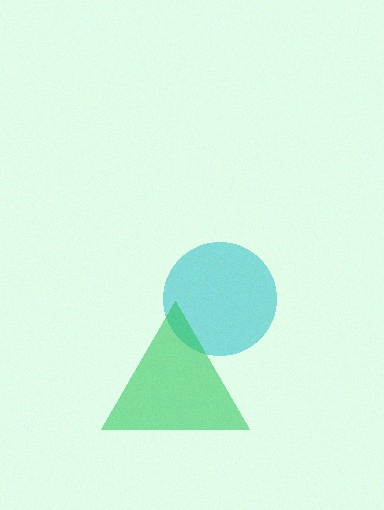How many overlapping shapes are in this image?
There are 2 overlapping shapes in the image.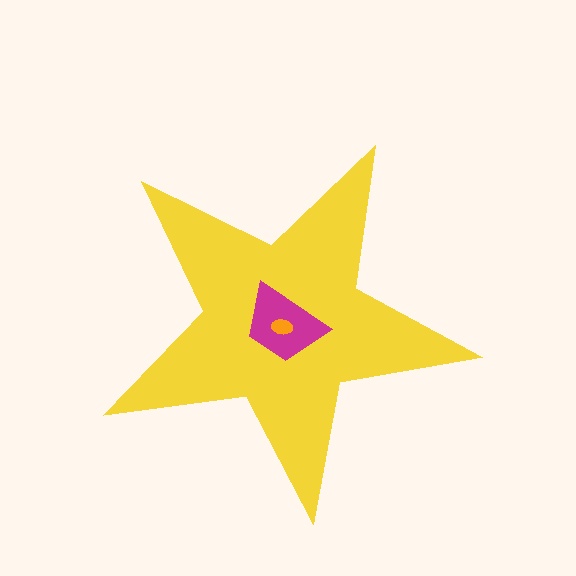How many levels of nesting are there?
3.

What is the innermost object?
The orange ellipse.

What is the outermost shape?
The yellow star.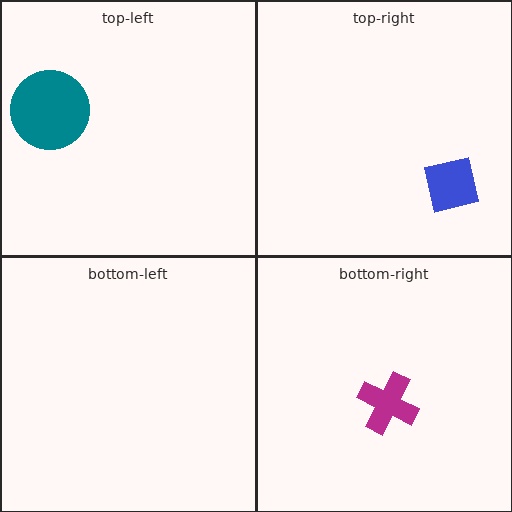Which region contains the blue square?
The top-right region.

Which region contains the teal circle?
The top-left region.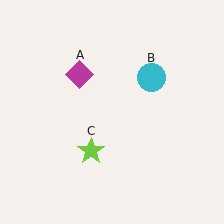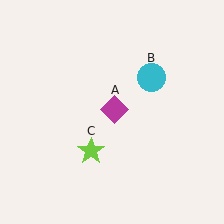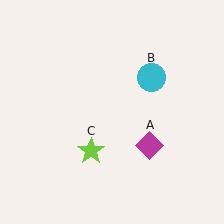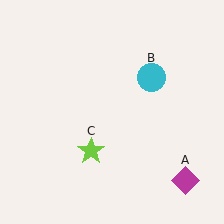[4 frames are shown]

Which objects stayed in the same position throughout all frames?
Cyan circle (object B) and lime star (object C) remained stationary.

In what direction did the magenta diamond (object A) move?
The magenta diamond (object A) moved down and to the right.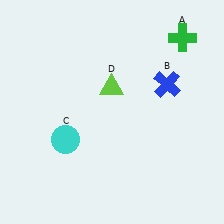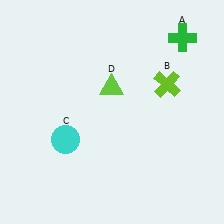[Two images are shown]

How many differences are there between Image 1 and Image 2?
There is 1 difference between the two images.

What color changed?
The cross (B) changed from blue in Image 1 to lime in Image 2.